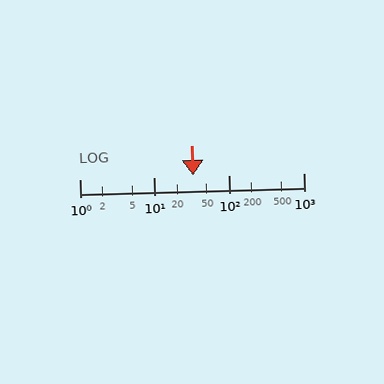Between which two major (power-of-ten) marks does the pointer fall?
The pointer is between 10 and 100.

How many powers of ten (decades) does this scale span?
The scale spans 3 decades, from 1 to 1000.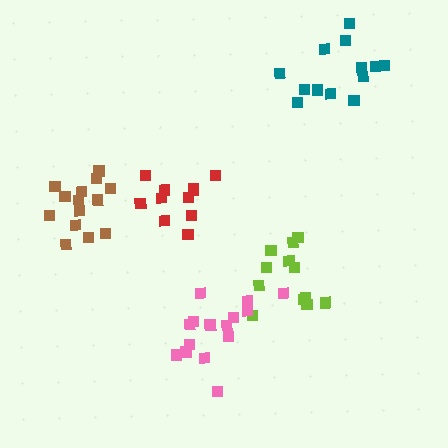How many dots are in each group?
Group 1: 14 dots, Group 2: 11 dots, Group 3: 12 dots, Group 4: 15 dots, Group 5: 13 dots (65 total).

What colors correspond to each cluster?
The clusters are colored: brown, red, lime, pink, teal.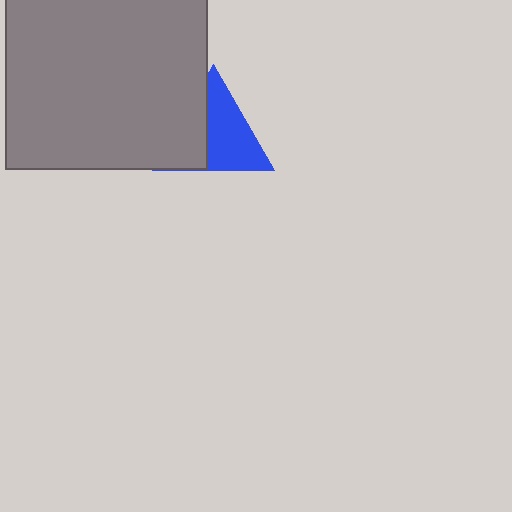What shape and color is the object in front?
The object in front is a gray square.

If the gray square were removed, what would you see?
You would see the complete blue triangle.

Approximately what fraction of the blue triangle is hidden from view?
Roughly 39% of the blue triangle is hidden behind the gray square.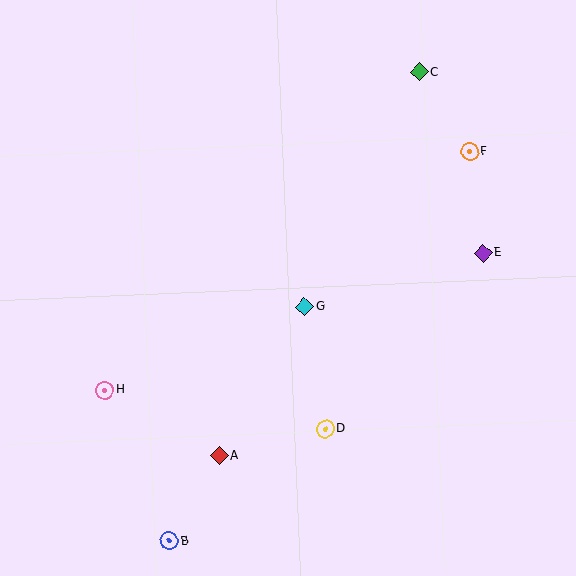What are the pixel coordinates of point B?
Point B is at (169, 541).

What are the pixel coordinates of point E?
Point E is at (483, 253).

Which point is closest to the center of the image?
Point G at (304, 307) is closest to the center.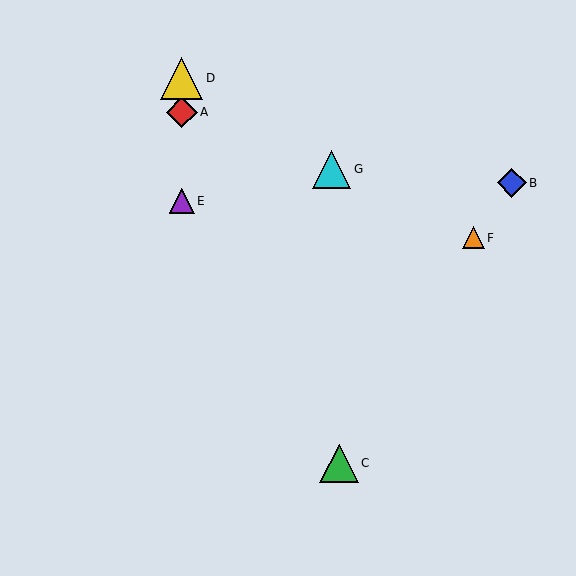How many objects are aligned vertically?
3 objects (A, D, E) are aligned vertically.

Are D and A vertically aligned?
Yes, both are at x≈182.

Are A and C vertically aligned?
No, A is at x≈182 and C is at x≈339.